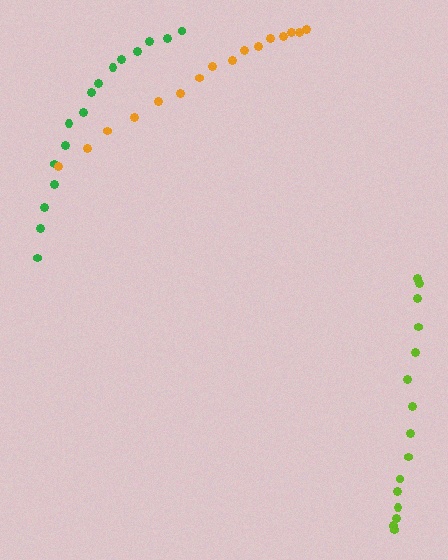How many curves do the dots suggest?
There are 3 distinct paths.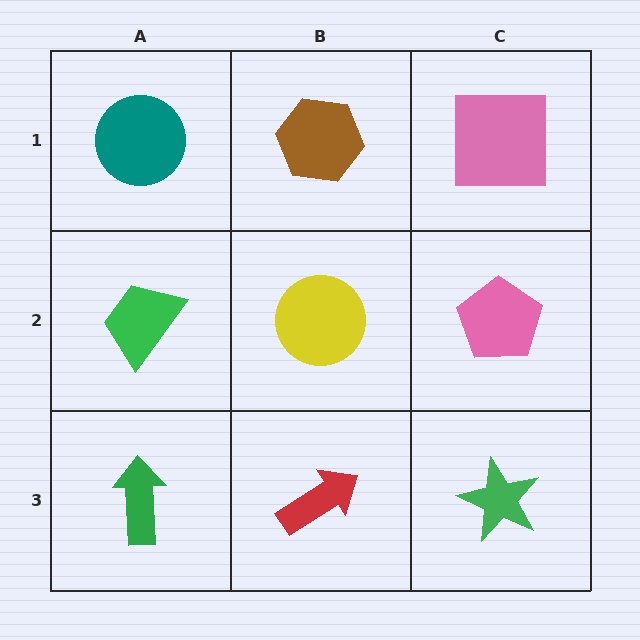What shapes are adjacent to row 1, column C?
A pink pentagon (row 2, column C), a brown hexagon (row 1, column B).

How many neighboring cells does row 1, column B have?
3.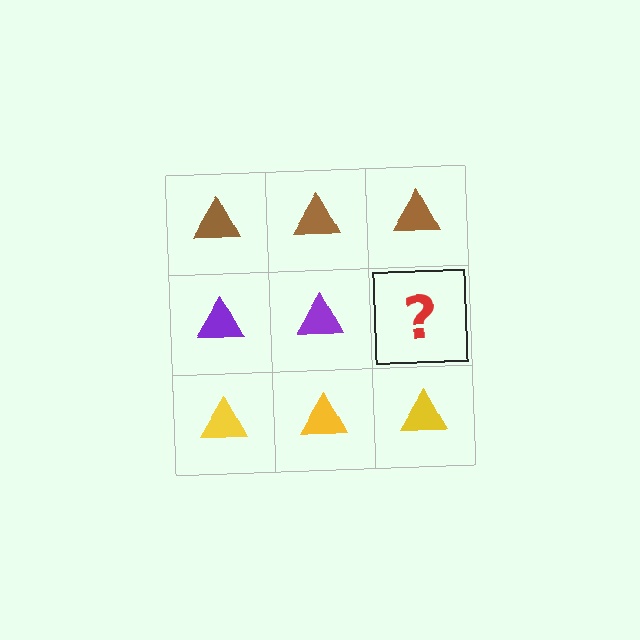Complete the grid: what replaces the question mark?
The question mark should be replaced with a purple triangle.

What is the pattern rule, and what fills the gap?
The rule is that each row has a consistent color. The gap should be filled with a purple triangle.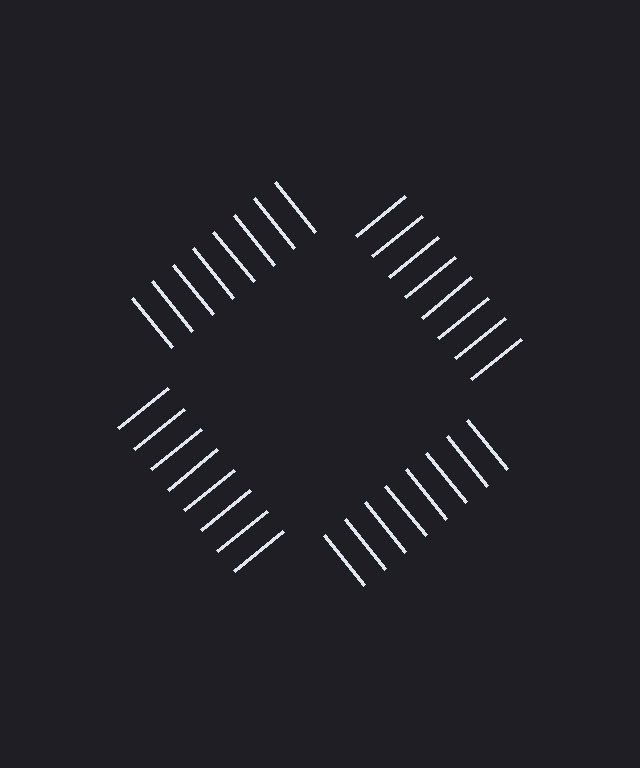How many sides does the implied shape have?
4 sides — the line-ends trace a square.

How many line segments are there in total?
32 — 8 along each of the 4 edges.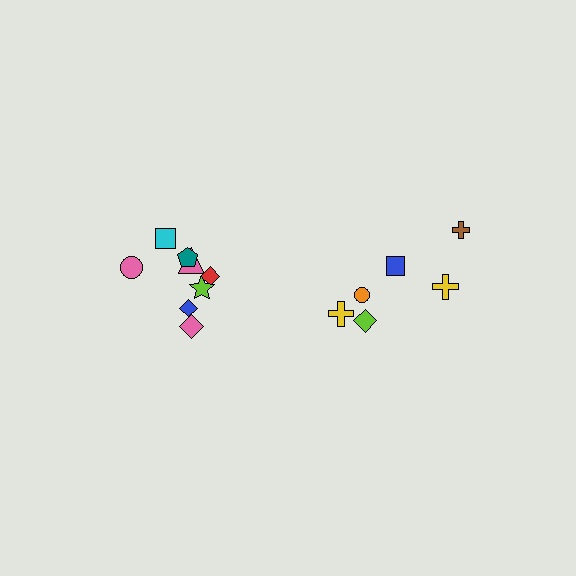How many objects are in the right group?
There are 6 objects.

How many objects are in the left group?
There are 8 objects.